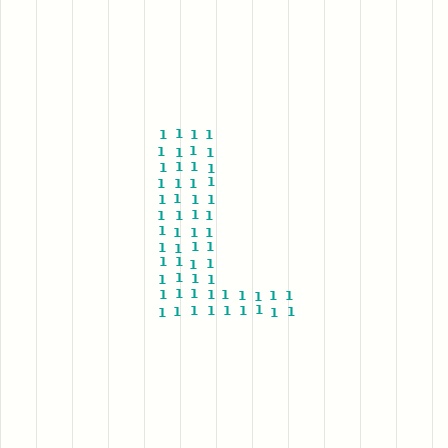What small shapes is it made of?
It is made of small digit 1's.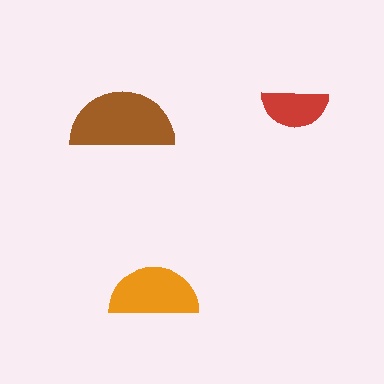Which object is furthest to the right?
The red semicircle is rightmost.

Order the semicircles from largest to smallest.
the brown one, the orange one, the red one.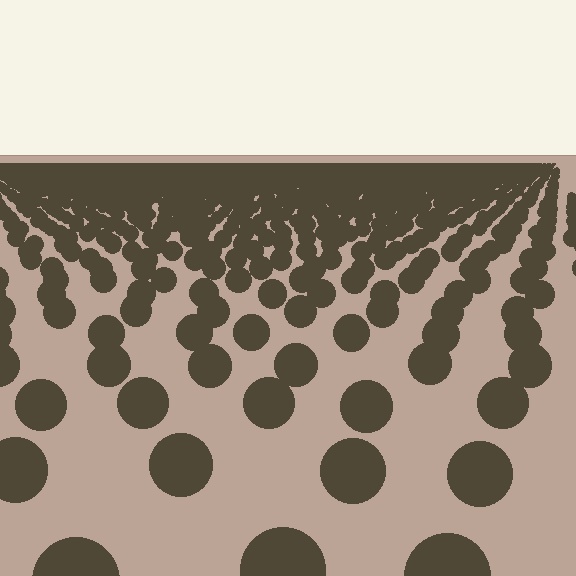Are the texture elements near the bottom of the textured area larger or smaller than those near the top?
Larger. Near the bottom, elements are closer to the viewer and appear at a bigger on-screen size.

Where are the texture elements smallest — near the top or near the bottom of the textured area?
Near the top.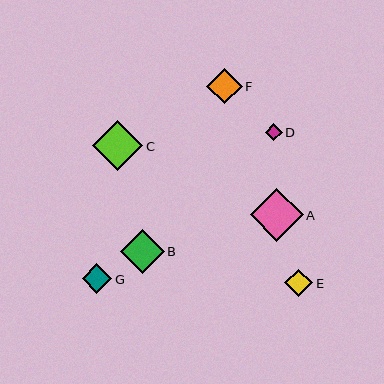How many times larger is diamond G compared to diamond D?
Diamond G is approximately 1.7 times the size of diamond D.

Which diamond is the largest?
Diamond A is the largest with a size of approximately 53 pixels.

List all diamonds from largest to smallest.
From largest to smallest: A, C, B, F, G, E, D.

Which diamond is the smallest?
Diamond D is the smallest with a size of approximately 17 pixels.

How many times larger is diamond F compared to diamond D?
Diamond F is approximately 2.1 times the size of diamond D.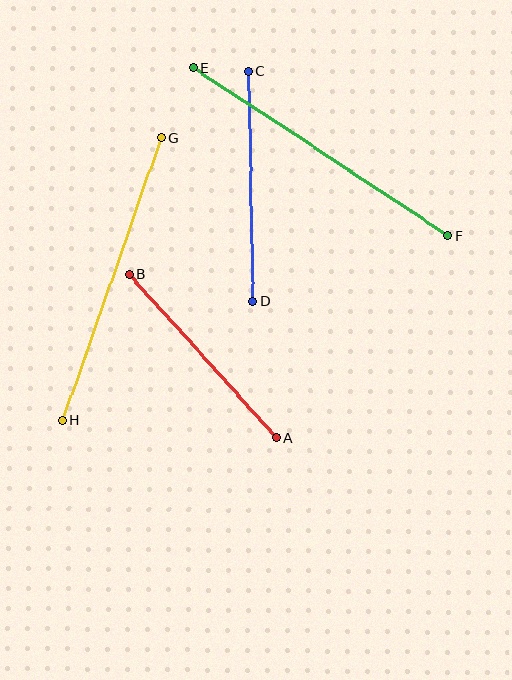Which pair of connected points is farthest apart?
Points E and F are farthest apart.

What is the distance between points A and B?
The distance is approximately 221 pixels.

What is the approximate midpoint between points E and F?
The midpoint is at approximately (321, 152) pixels.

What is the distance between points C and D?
The distance is approximately 230 pixels.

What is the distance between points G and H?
The distance is approximately 299 pixels.